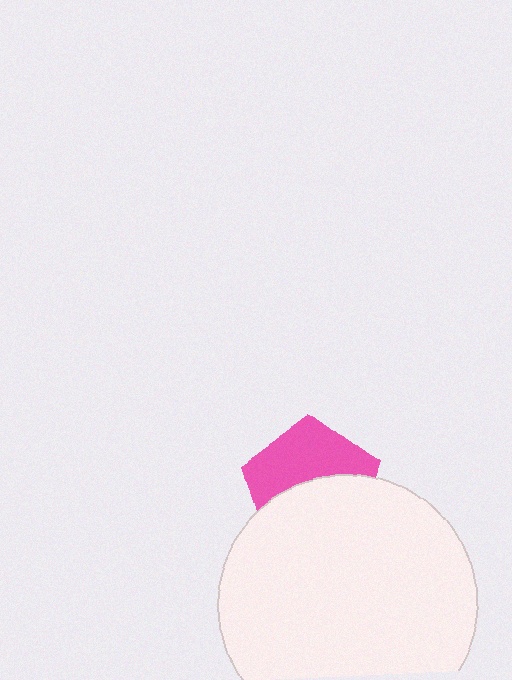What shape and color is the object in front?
The object in front is a white circle.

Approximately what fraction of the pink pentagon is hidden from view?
Roughly 52% of the pink pentagon is hidden behind the white circle.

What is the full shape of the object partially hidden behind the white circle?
The partially hidden object is a pink pentagon.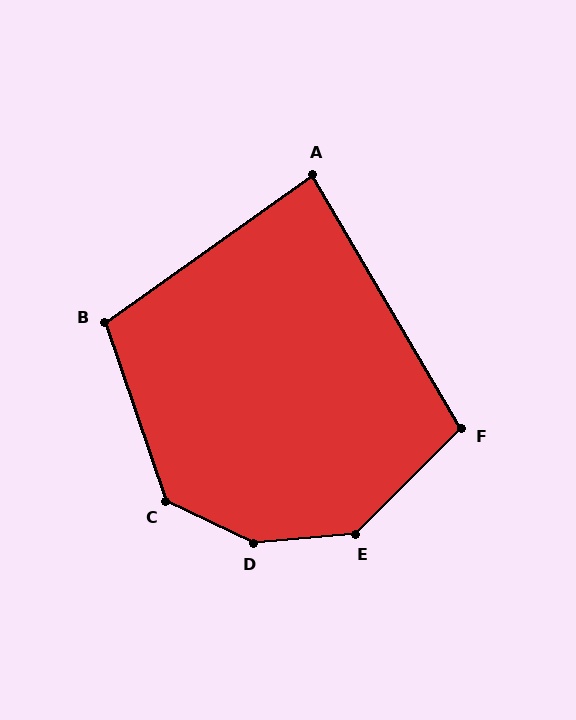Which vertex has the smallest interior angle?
A, at approximately 85 degrees.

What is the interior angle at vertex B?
Approximately 107 degrees (obtuse).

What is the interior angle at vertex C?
Approximately 135 degrees (obtuse).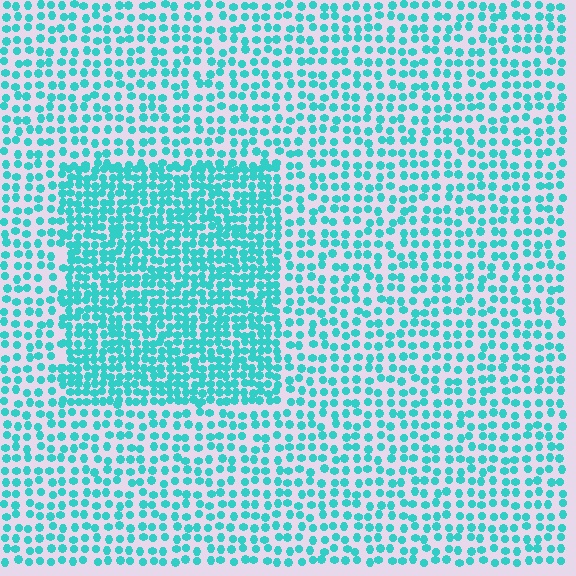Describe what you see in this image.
The image contains small cyan elements arranged at two different densities. A rectangle-shaped region is visible where the elements are more densely packed than the surrounding area.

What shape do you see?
I see a rectangle.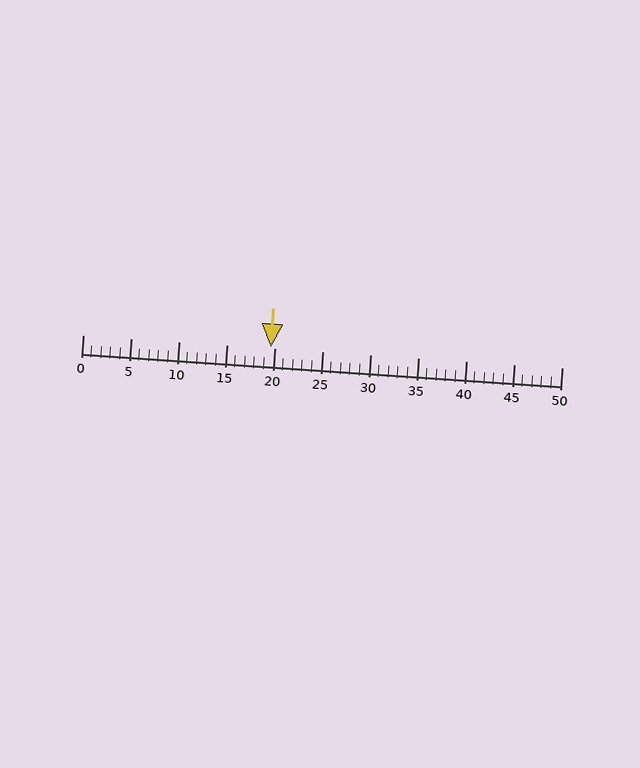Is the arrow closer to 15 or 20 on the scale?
The arrow is closer to 20.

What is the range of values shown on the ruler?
The ruler shows values from 0 to 50.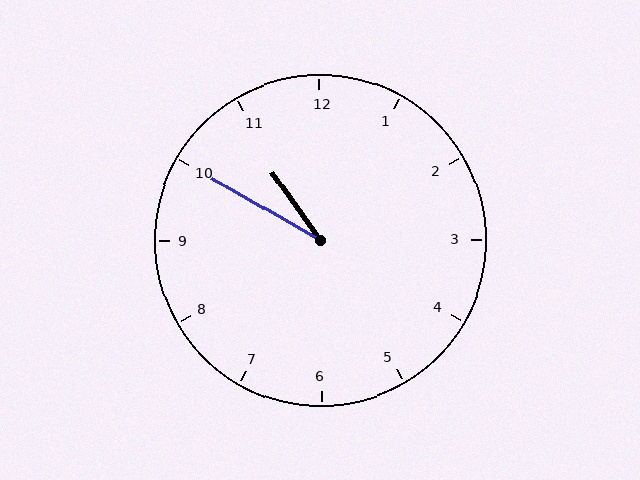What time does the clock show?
10:50.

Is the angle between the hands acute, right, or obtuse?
It is acute.